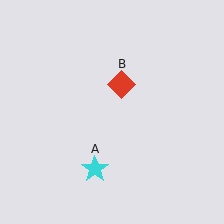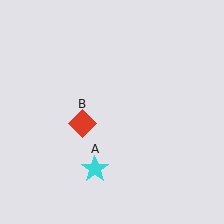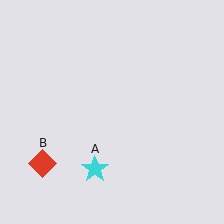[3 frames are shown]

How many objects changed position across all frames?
1 object changed position: red diamond (object B).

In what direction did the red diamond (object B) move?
The red diamond (object B) moved down and to the left.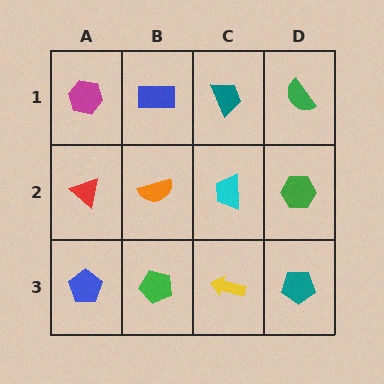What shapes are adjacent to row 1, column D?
A green hexagon (row 2, column D), a teal trapezoid (row 1, column C).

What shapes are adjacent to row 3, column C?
A cyan trapezoid (row 2, column C), a green pentagon (row 3, column B), a teal pentagon (row 3, column D).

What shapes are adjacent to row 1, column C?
A cyan trapezoid (row 2, column C), a blue rectangle (row 1, column B), a green semicircle (row 1, column D).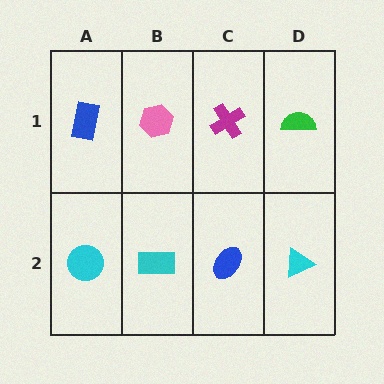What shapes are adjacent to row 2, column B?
A pink hexagon (row 1, column B), a cyan circle (row 2, column A), a blue ellipse (row 2, column C).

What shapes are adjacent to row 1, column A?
A cyan circle (row 2, column A), a pink hexagon (row 1, column B).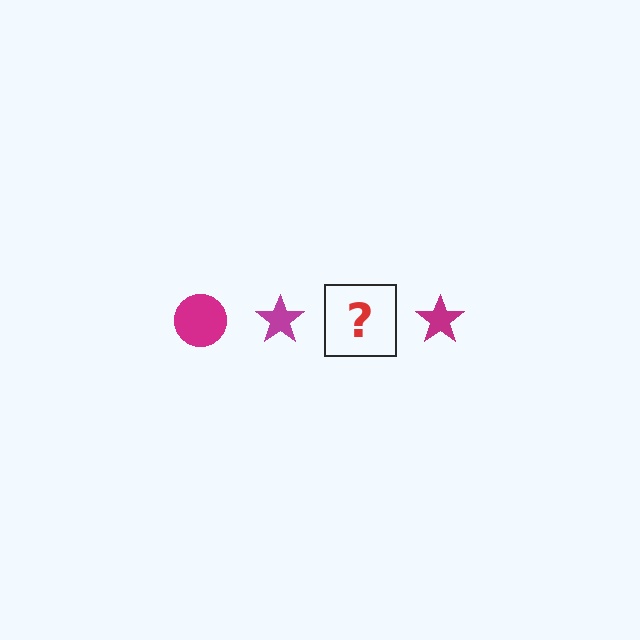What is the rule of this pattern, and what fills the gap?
The rule is that the pattern cycles through circle, star shapes in magenta. The gap should be filled with a magenta circle.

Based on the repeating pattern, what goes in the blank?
The blank should be a magenta circle.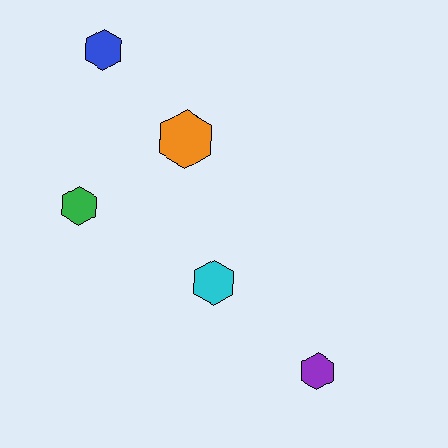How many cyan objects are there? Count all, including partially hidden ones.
There is 1 cyan object.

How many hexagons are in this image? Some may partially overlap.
There are 5 hexagons.